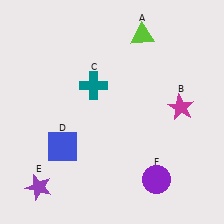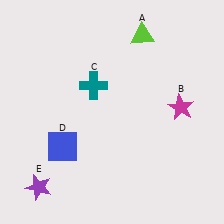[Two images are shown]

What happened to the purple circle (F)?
The purple circle (F) was removed in Image 2. It was in the bottom-right area of Image 1.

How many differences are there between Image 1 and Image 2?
There is 1 difference between the two images.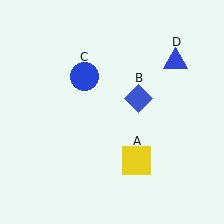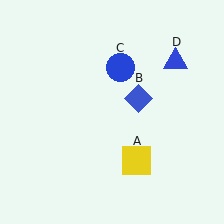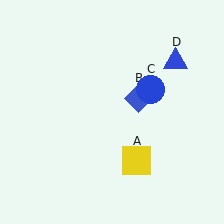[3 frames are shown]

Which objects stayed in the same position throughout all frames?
Yellow square (object A) and blue diamond (object B) and blue triangle (object D) remained stationary.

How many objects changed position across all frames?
1 object changed position: blue circle (object C).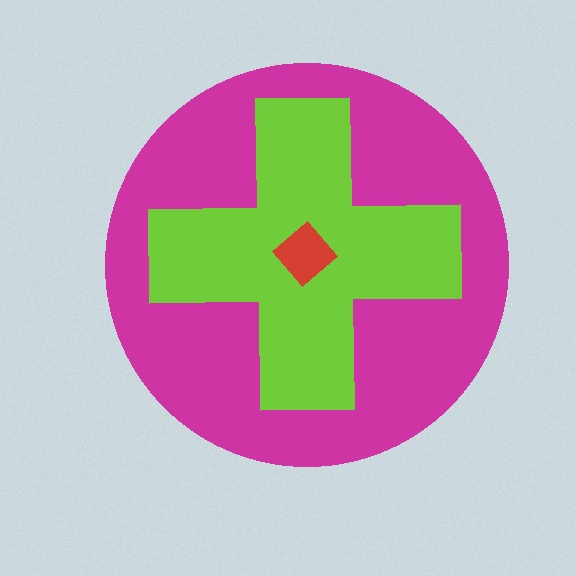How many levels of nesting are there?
3.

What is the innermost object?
The red diamond.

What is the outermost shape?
The magenta circle.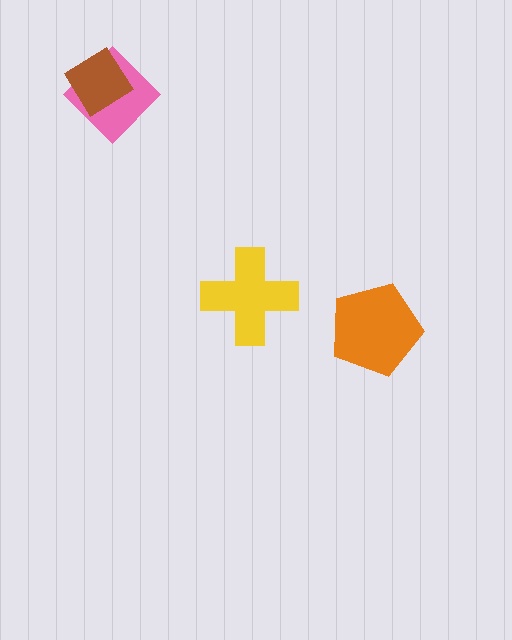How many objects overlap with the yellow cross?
0 objects overlap with the yellow cross.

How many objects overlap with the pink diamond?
1 object overlaps with the pink diamond.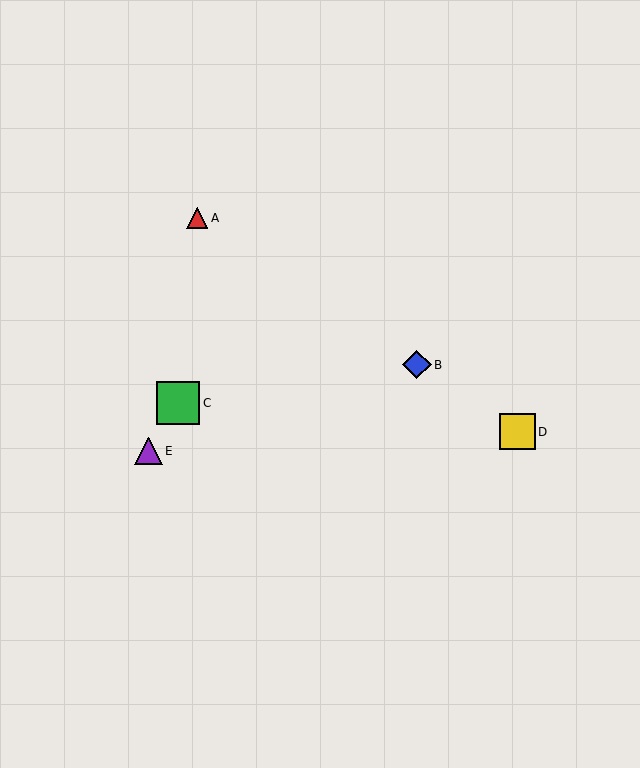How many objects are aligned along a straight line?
3 objects (A, B, D) are aligned along a straight line.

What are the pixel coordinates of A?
Object A is at (197, 218).